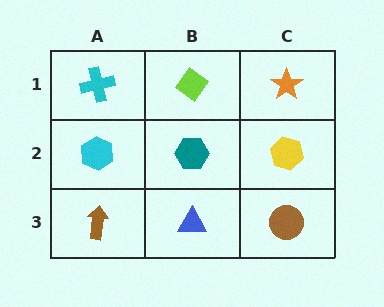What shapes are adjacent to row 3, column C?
A yellow hexagon (row 2, column C), a blue triangle (row 3, column B).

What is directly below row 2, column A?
A brown arrow.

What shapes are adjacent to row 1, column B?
A teal hexagon (row 2, column B), a cyan cross (row 1, column A), an orange star (row 1, column C).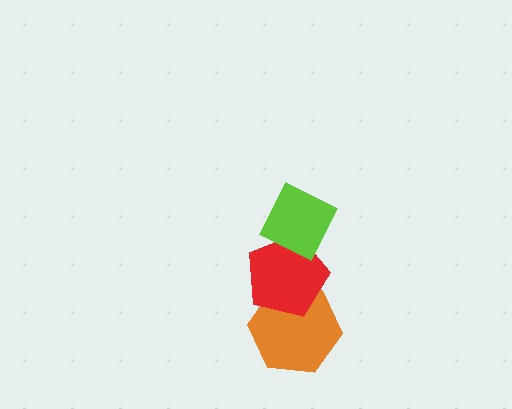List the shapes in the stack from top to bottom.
From top to bottom: the lime diamond, the red pentagon, the orange hexagon.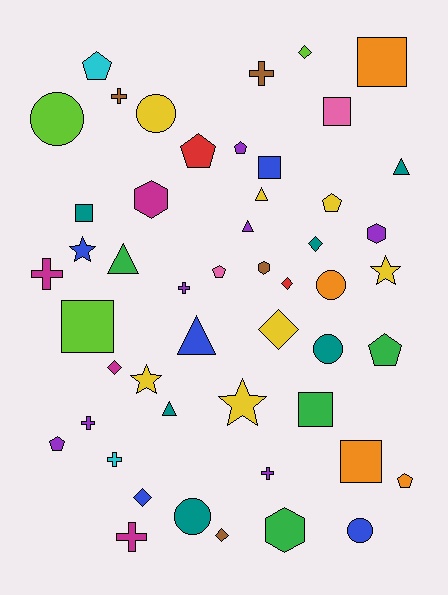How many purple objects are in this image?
There are 7 purple objects.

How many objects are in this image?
There are 50 objects.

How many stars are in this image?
There are 4 stars.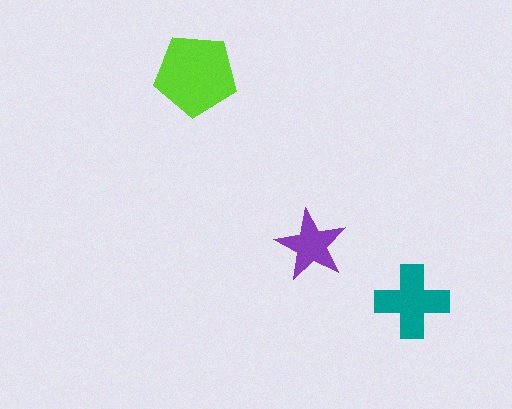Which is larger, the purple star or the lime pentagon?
The lime pentagon.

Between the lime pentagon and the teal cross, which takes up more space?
The lime pentagon.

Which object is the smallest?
The purple star.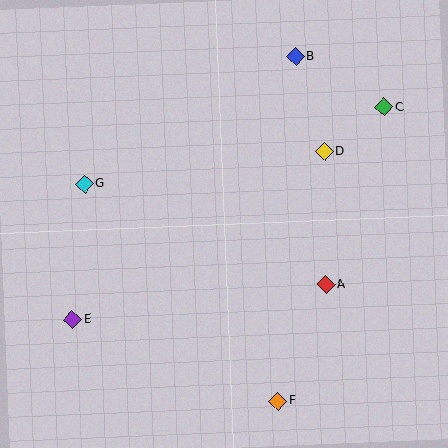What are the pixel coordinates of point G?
Point G is at (85, 184).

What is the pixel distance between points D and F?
The distance between D and F is 254 pixels.